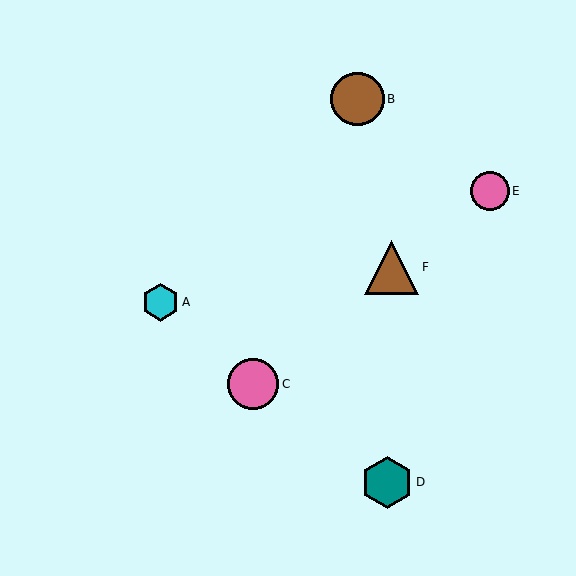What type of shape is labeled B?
Shape B is a brown circle.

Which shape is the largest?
The brown triangle (labeled F) is the largest.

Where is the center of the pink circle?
The center of the pink circle is at (490, 191).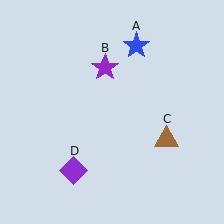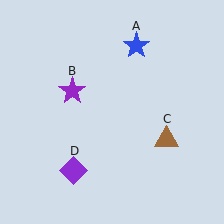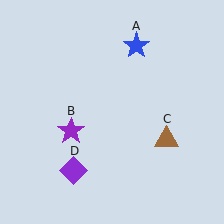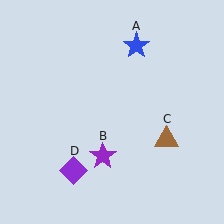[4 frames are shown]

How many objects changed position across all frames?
1 object changed position: purple star (object B).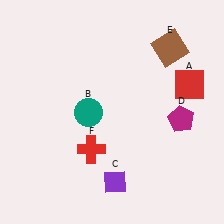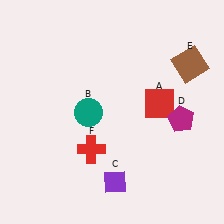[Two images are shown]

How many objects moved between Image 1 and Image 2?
2 objects moved between the two images.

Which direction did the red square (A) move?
The red square (A) moved left.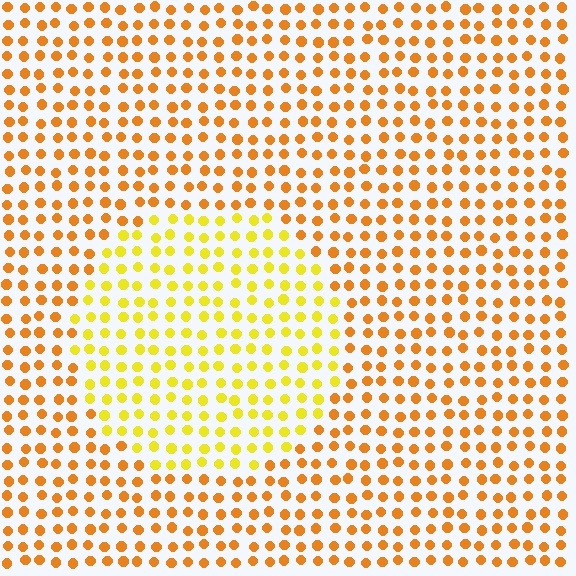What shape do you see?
I see a circle.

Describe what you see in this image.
The image is filled with small orange elements in a uniform arrangement. A circle-shaped region is visible where the elements are tinted to a slightly different hue, forming a subtle color boundary.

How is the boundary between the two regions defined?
The boundary is defined purely by a slight shift in hue (about 29 degrees). Spacing, size, and orientation are identical on both sides.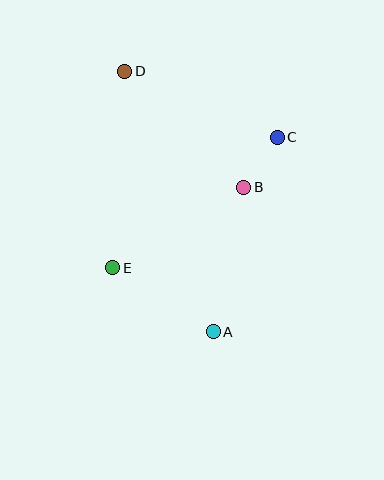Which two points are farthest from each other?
Points A and D are farthest from each other.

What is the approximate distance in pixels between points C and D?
The distance between C and D is approximately 166 pixels.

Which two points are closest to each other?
Points B and C are closest to each other.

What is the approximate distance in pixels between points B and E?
The distance between B and E is approximately 154 pixels.